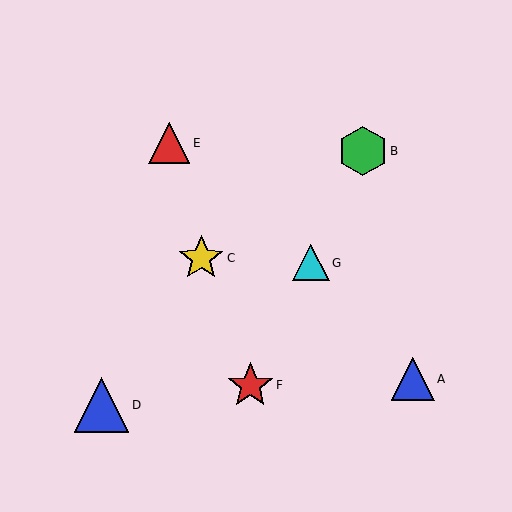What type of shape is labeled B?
Shape B is a green hexagon.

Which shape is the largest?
The blue triangle (labeled D) is the largest.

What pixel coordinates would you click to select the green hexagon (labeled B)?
Click at (363, 151) to select the green hexagon B.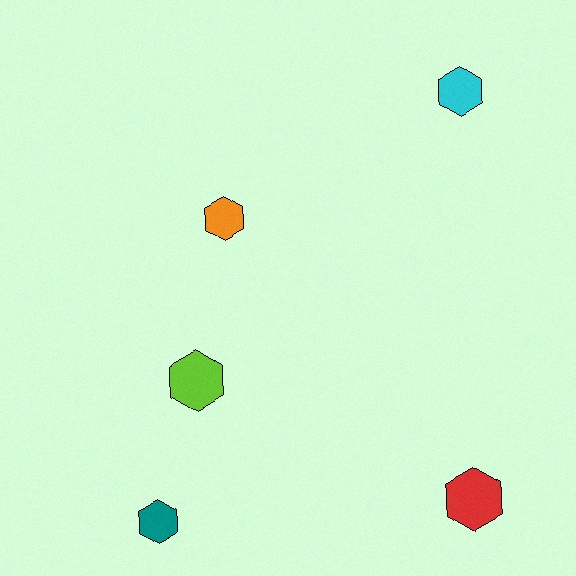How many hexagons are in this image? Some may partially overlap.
There are 5 hexagons.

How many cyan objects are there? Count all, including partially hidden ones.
There is 1 cyan object.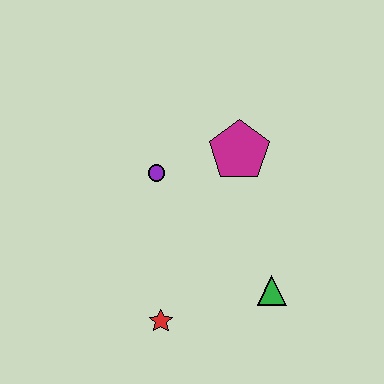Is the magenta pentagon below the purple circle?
No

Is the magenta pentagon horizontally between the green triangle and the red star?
Yes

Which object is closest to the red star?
The green triangle is closest to the red star.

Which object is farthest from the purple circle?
The green triangle is farthest from the purple circle.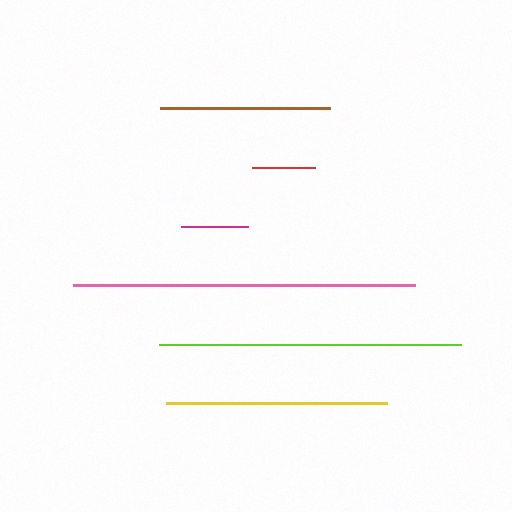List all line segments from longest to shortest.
From longest to shortest: pink, lime, yellow, brown, magenta, red.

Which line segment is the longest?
The pink line is the longest at approximately 342 pixels.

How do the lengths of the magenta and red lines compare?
The magenta and red lines are approximately the same length.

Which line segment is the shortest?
The red line is the shortest at approximately 63 pixels.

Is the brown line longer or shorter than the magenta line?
The brown line is longer than the magenta line.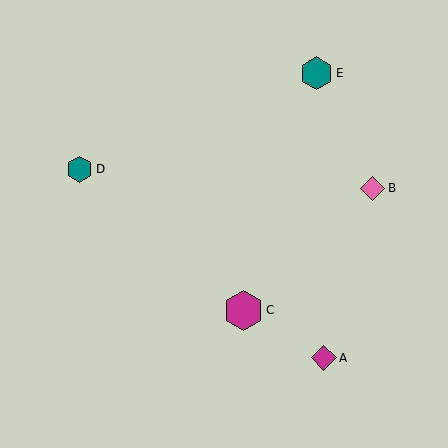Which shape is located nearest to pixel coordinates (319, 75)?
The teal hexagon (labeled E) at (317, 73) is nearest to that location.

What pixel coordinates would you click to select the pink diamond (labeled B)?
Click at (373, 188) to select the pink diamond B.